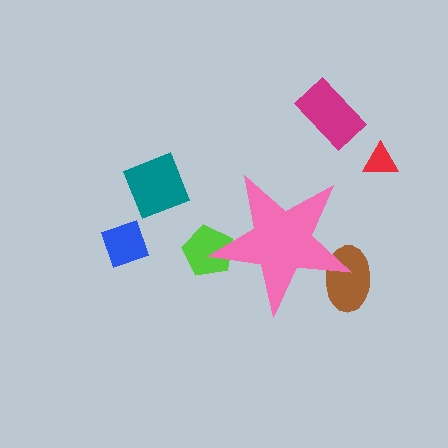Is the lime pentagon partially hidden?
Yes, the lime pentagon is partially hidden behind the pink star.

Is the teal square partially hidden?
No, the teal square is fully visible.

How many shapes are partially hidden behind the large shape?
2 shapes are partially hidden.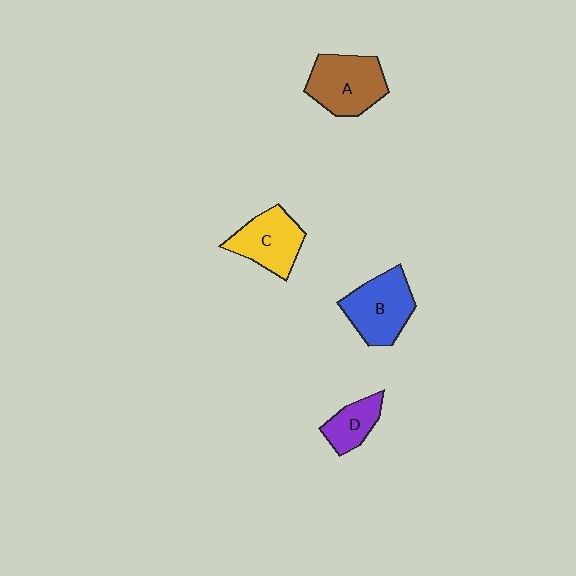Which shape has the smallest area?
Shape D (purple).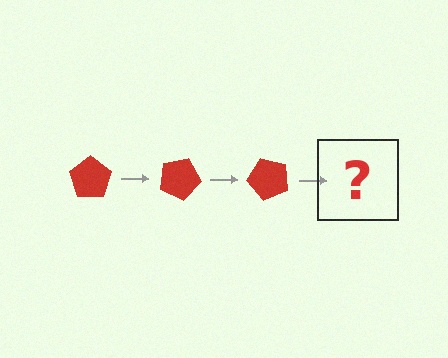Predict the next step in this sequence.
The next step is a red pentagon rotated 75 degrees.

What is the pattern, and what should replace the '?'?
The pattern is that the pentagon rotates 25 degrees each step. The '?' should be a red pentagon rotated 75 degrees.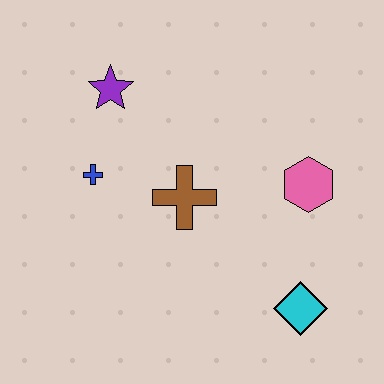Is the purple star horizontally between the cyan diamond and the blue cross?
Yes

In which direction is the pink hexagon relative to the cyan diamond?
The pink hexagon is above the cyan diamond.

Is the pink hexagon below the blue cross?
Yes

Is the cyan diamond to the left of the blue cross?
No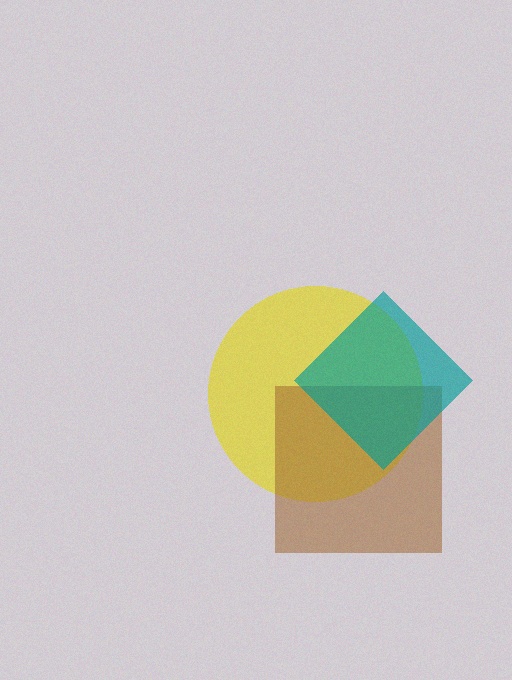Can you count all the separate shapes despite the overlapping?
Yes, there are 3 separate shapes.